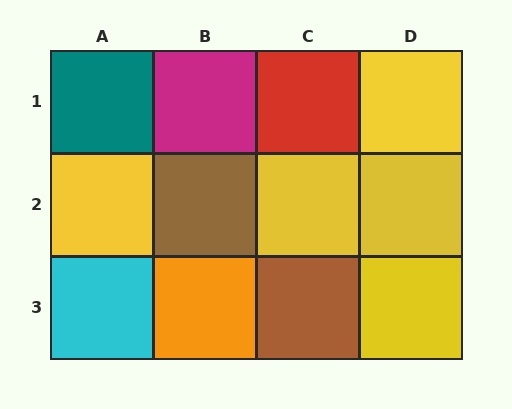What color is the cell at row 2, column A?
Yellow.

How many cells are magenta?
1 cell is magenta.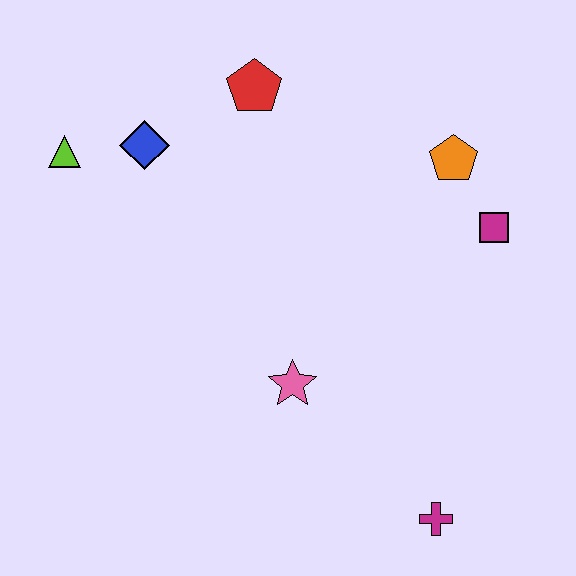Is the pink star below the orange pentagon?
Yes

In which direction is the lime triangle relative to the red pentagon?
The lime triangle is to the left of the red pentagon.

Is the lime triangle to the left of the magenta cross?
Yes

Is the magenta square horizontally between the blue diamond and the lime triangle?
No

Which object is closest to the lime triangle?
The blue diamond is closest to the lime triangle.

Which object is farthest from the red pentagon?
The magenta cross is farthest from the red pentagon.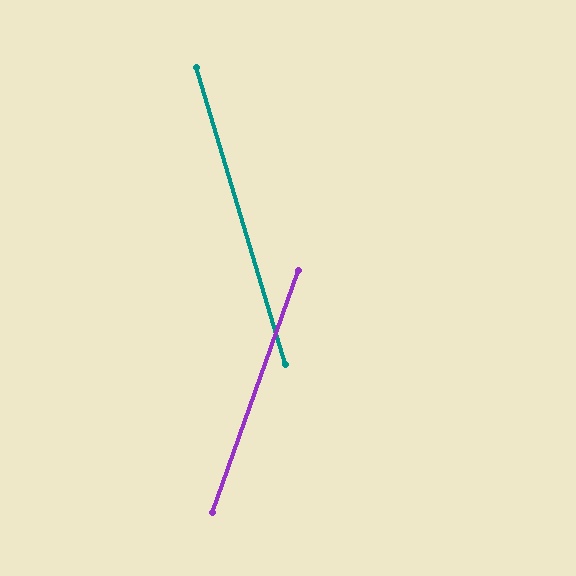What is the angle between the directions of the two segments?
Approximately 36 degrees.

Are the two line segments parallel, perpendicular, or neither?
Neither parallel nor perpendicular — they differ by about 36°.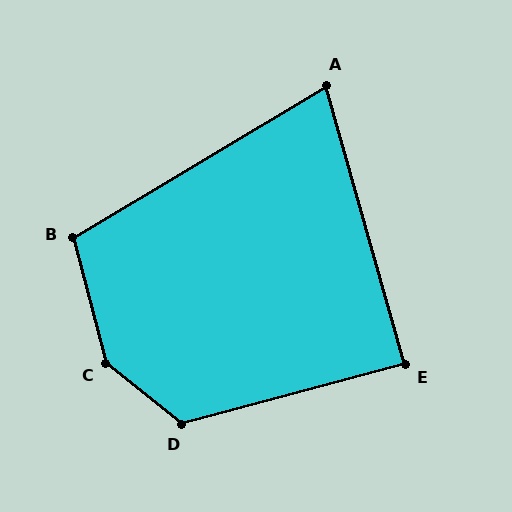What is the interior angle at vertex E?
Approximately 89 degrees (approximately right).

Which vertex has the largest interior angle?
C, at approximately 144 degrees.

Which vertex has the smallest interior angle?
A, at approximately 75 degrees.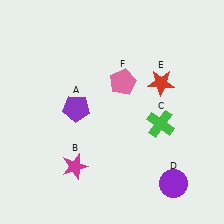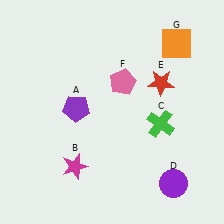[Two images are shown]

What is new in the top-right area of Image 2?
An orange square (G) was added in the top-right area of Image 2.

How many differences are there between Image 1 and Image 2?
There is 1 difference between the two images.